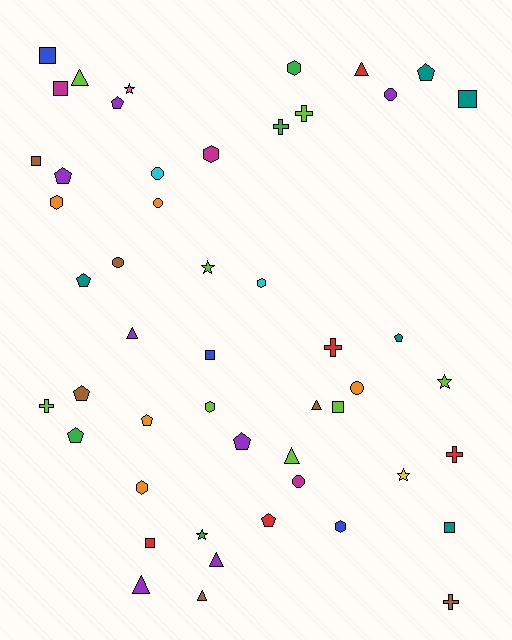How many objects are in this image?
There are 50 objects.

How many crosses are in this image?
There are 6 crosses.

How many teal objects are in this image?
There are 5 teal objects.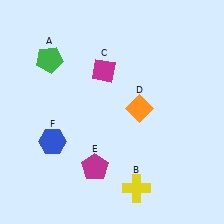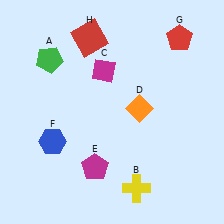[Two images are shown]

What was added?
A red pentagon (G), a red square (H) were added in Image 2.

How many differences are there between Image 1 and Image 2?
There are 2 differences between the two images.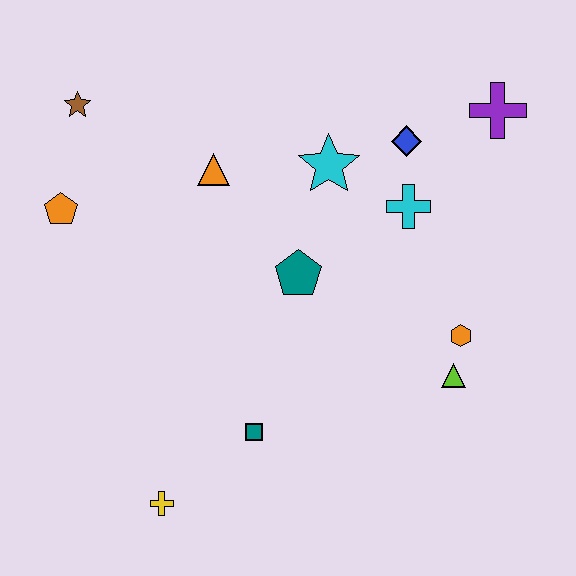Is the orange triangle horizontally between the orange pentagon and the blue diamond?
Yes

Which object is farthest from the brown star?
The lime triangle is farthest from the brown star.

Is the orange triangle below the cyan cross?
No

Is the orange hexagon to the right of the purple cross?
No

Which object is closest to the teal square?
The yellow cross is closest to the teal square.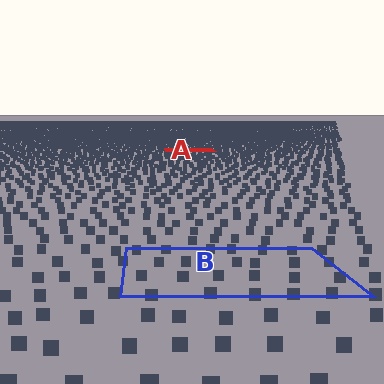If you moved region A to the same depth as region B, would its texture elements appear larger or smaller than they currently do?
They would appear larger. At a closer depth, the same texture elements are projected at a bigger on-screen size.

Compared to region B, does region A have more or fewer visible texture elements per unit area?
Region A has more texture elements per unit area — they are packed more densely because it is farther away.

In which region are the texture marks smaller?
The texture marks are smaller in region A, because it is farther away.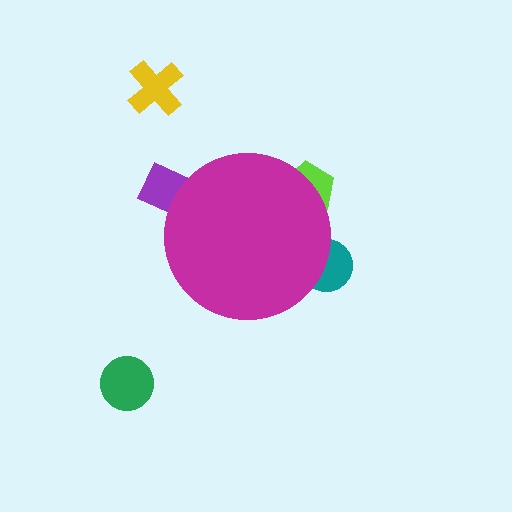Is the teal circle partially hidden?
Yes, the teal circle is partially hidden behind the magenta circle.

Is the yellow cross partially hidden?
No, the yellow cross is fully visible.